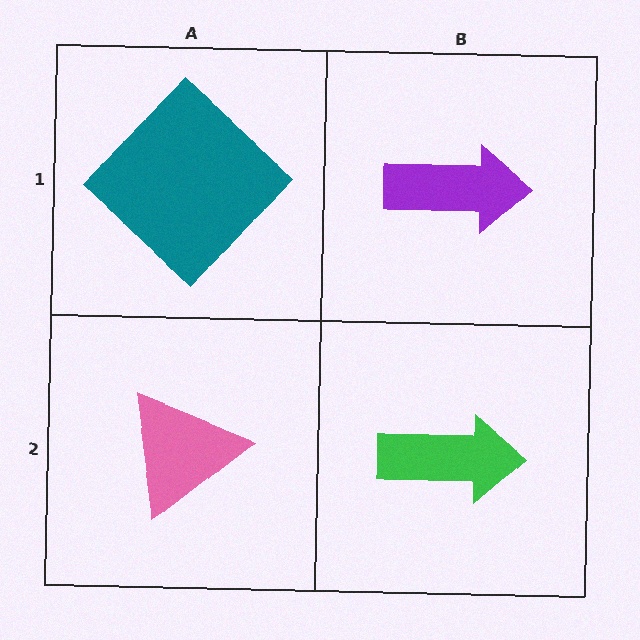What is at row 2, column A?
A pink triangle.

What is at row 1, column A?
A teal diamond.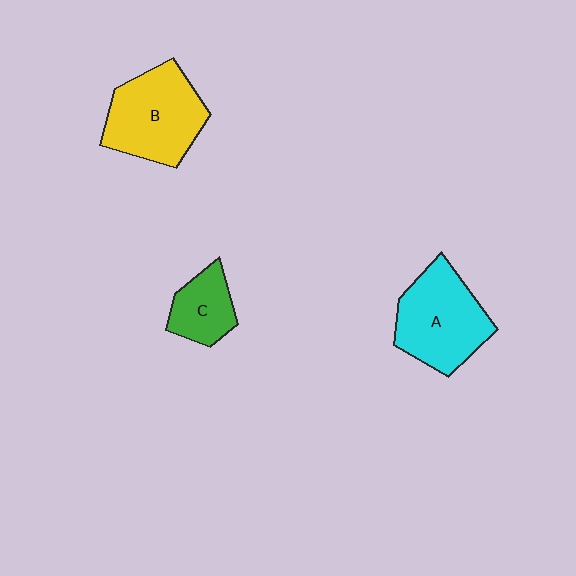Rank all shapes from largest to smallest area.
From largest to smallest: B (yellow), A (cyan), C (green).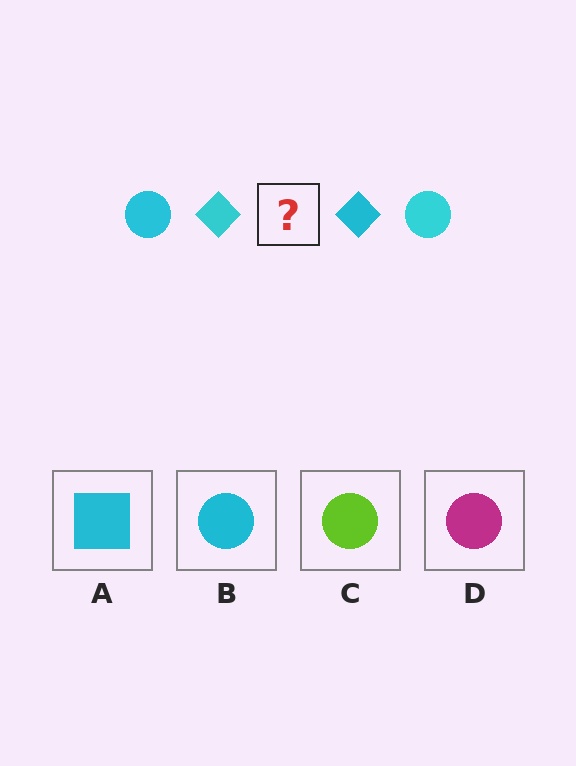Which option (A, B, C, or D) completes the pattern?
B.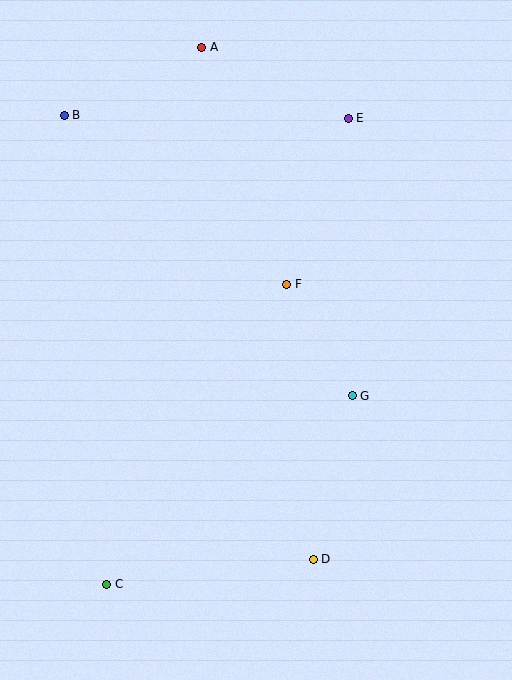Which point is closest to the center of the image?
Point F at (287, 284) is closest to the center.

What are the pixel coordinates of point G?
Point G is at (352, 396).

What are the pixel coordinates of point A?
Point A is at (202, 47).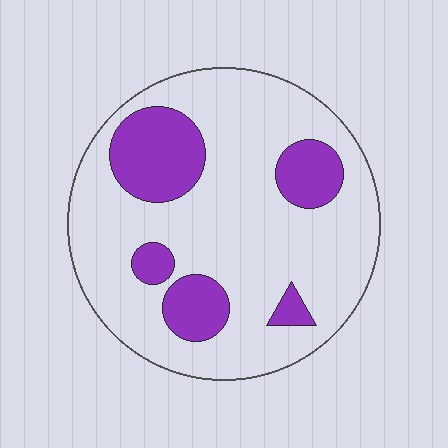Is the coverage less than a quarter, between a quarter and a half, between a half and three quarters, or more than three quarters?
Less than a quarter.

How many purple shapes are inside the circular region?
5.